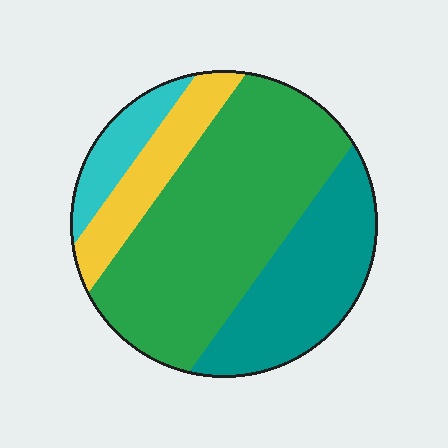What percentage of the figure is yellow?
Yellow takes up less than a sixth of the figure.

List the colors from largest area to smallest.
From largest to smallest: green, teal, yellow, cyan.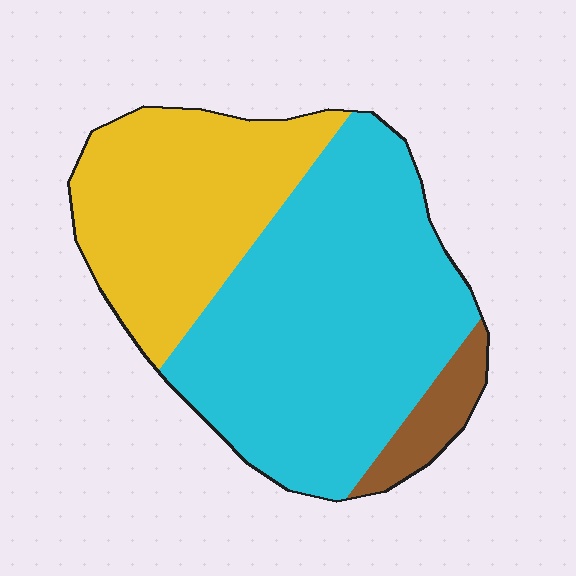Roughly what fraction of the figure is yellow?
Yellow covers 34% of the figure.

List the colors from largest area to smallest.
From largest to smallest: cyan, yellow, brown.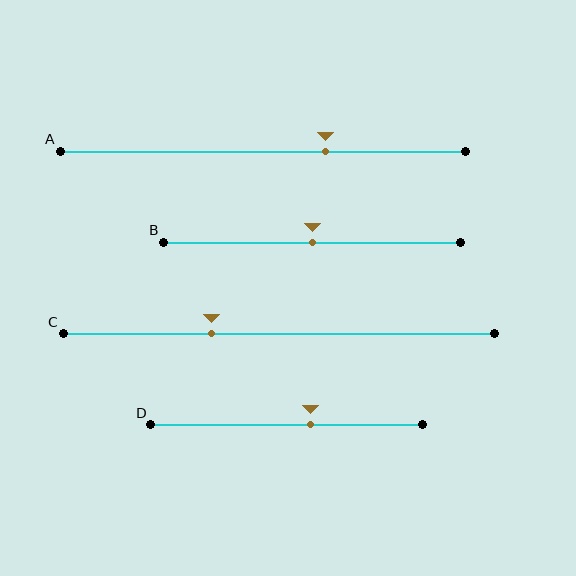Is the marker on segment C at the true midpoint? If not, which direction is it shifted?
No, the marker on segment C is shifted to the left by about 16% of the segment length.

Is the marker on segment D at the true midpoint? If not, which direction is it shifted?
No, the marker on segment D is shifted to the right by about 9% of the segment length.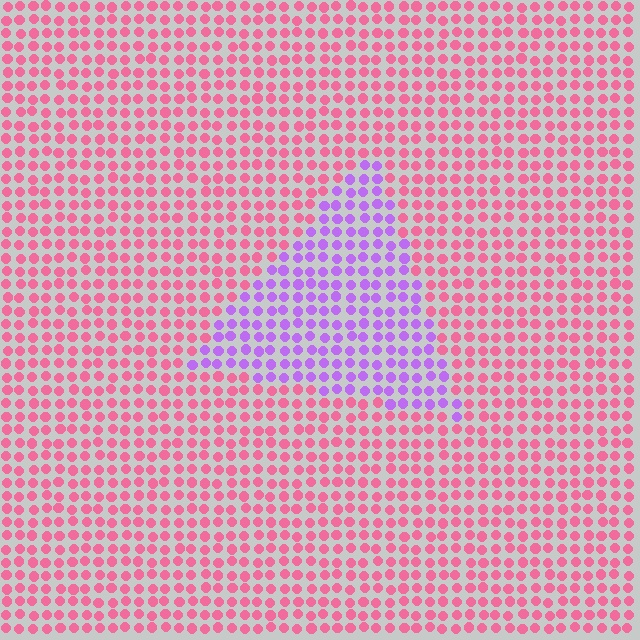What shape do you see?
I see a triangle.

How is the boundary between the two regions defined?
The boundary is defined purely by a slight shift in hue (about 61 degrees). Spacing, size, and orientation are identical on both sides.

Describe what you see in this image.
The image is filled with small pink elements in a uniform arrangement. A triangle-shaped region is visible where the elements are tinted to a slightly different hue, forming a subtle color boundary.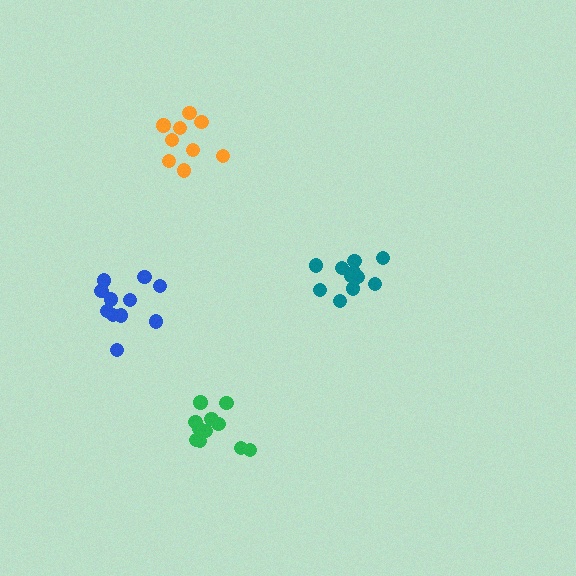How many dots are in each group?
Group 1: 11 dots, Group 2: 9 dots, Group 3: 11 dots, Group 4: 11 dots (42 total).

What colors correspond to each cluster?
The clusters are colored: teal, orange, blue, green.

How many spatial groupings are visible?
There are 4 spatial groupings.